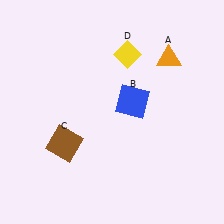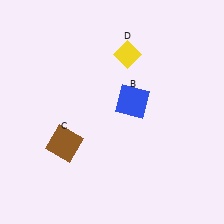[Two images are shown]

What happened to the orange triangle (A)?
The orange triangle (A) was removed in Image 2. It was in the top-right area of Image 1.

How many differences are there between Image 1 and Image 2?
There is 1 difference between the two images.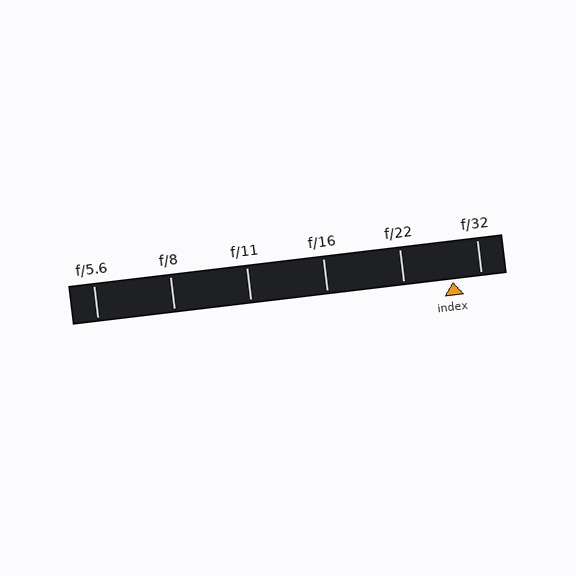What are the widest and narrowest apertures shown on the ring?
The widest aperture shown is f/5.6 and the narrowest is f/32.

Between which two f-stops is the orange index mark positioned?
The index mark is between f/22 and f/32.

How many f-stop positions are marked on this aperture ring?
There are 6 f-stop positions marked.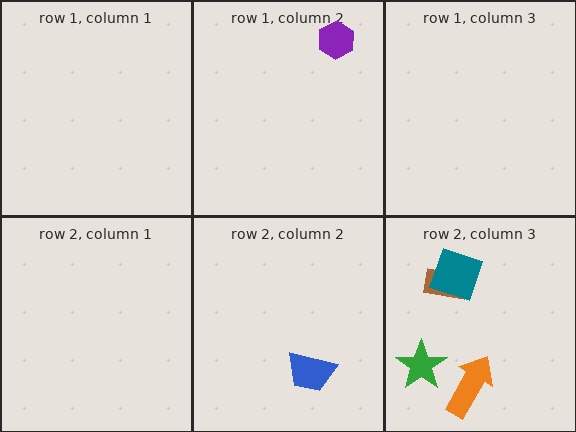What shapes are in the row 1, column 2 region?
The purple hexagon.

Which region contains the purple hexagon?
The row 1, column 2 region.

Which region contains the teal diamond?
The row 2, column 3 region.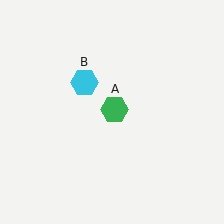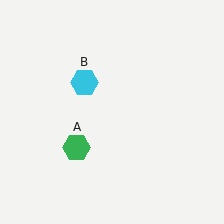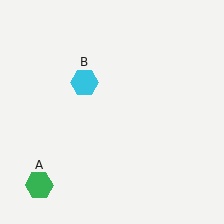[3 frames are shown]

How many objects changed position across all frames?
1 object changed position: green hexagon (object A).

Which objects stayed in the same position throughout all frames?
Cyan hexagon (object B) remained stationary.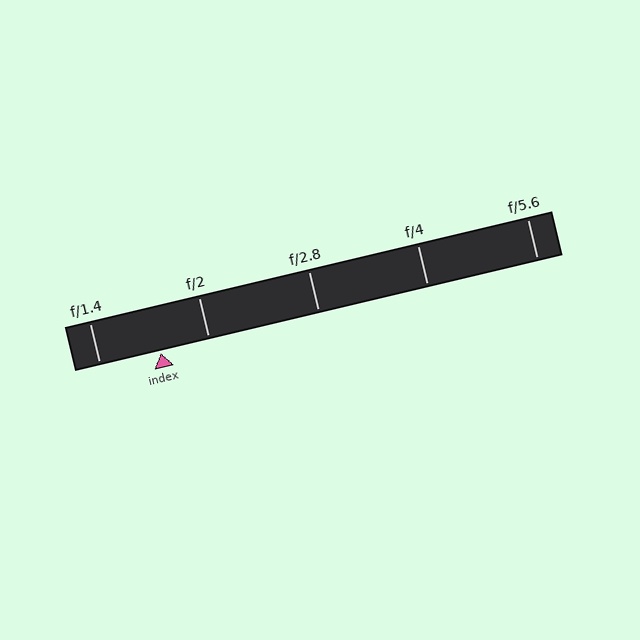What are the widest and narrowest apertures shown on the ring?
The widest aperture shown is f/1.4 and the narrowest is f/5.6.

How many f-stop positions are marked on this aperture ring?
There are 5 f-stop positions marked.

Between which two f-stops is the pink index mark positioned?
The index mark is between f/1.4 and f/2.